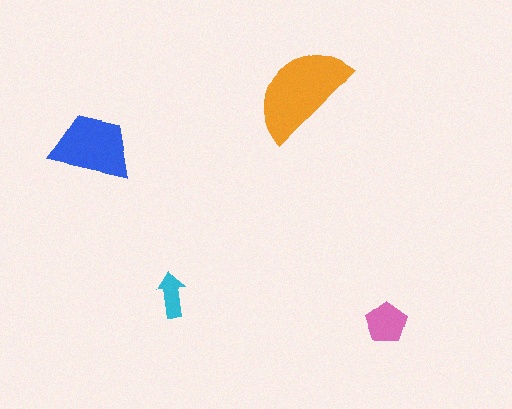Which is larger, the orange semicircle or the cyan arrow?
The orange semicircle.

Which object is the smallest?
The cyan arrow.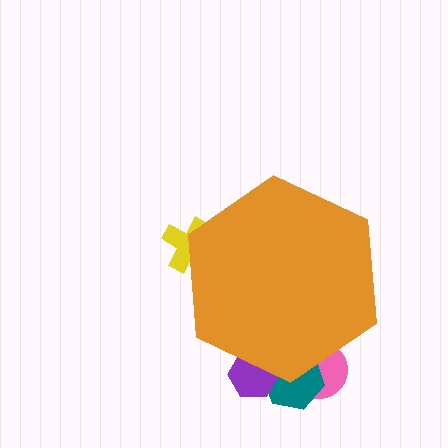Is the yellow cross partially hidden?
Yes, the yellow cross is partially hidden behind the orange hexagon.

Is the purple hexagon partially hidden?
Yes, the purple hexagon is partially hidden behind the orange hexagon.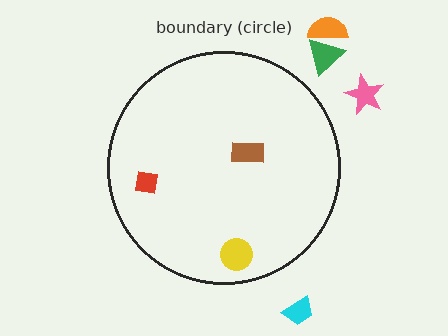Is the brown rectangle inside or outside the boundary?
Inside.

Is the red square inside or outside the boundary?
Inside.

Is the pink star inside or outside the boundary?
Outside.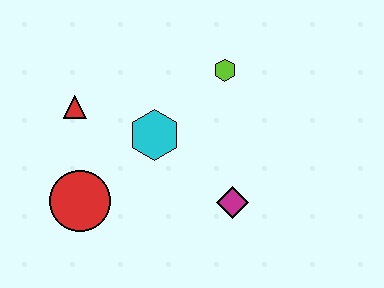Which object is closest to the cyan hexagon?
The red triangle is closest to the cyan hexagon.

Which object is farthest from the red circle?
The lime hexagon is farthest from the red circle.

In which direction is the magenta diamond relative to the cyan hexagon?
The magenta diamond is to the right of the cyan hexagon.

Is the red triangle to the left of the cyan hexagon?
Yes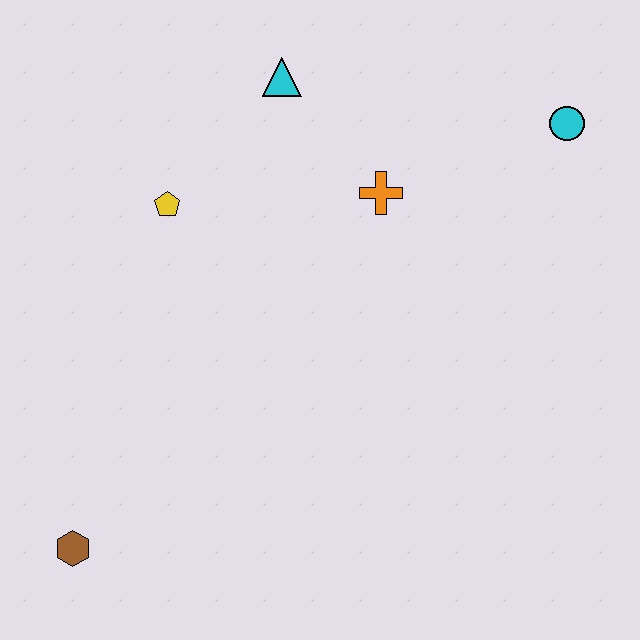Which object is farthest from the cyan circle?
The brown hexagon is farthest from the cyan circle.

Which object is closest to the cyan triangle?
The orange cross is closest to the cyan triangle.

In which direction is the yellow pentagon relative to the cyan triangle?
The yellow pentagon is below the cyan triangle.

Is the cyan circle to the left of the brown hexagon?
No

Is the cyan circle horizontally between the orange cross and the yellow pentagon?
No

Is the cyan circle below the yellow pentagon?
No